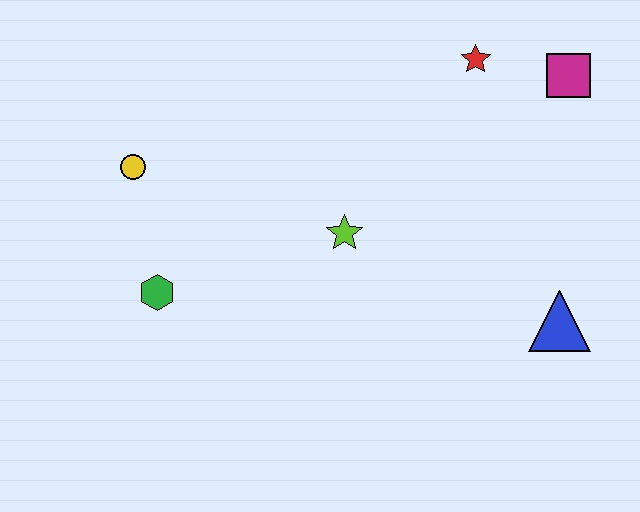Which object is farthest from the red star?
The green hexagon is farthest from the red star.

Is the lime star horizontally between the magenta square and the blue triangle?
No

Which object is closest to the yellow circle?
The green hexagon is closest to the yellow circle.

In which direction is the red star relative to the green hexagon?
The red star is to the right of the green hexagon.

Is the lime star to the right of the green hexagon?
Yes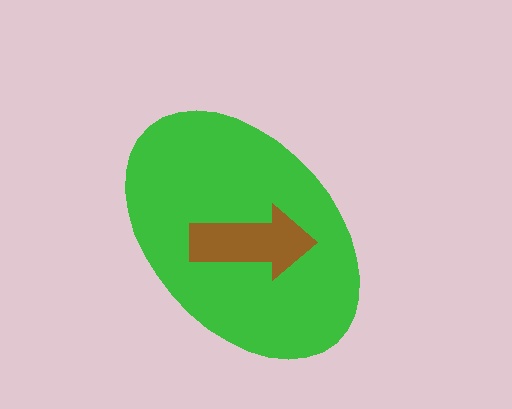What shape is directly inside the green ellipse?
The brown arrow.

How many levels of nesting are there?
2.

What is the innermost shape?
The brown arrow.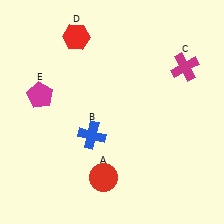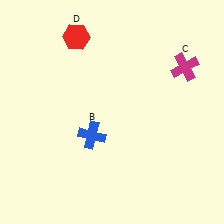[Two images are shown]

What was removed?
The magenta pentagon (E), the red circle (A) were removed in Image 2.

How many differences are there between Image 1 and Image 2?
There are 2 differences between the two images.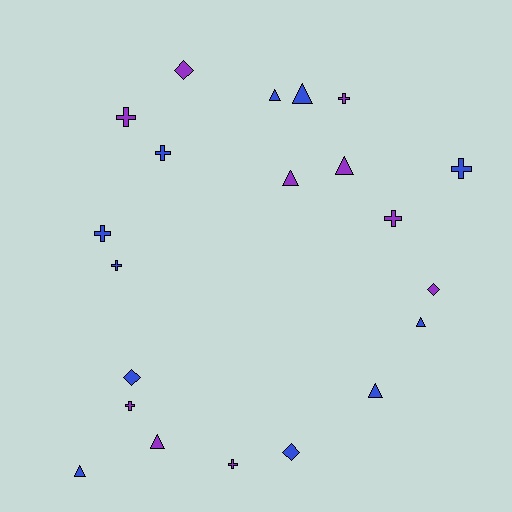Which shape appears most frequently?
Cross, with 9 objects.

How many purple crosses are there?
There are 5 purple crosses.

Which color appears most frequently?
Blue, with 11 objects.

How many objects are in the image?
There are 21 objects.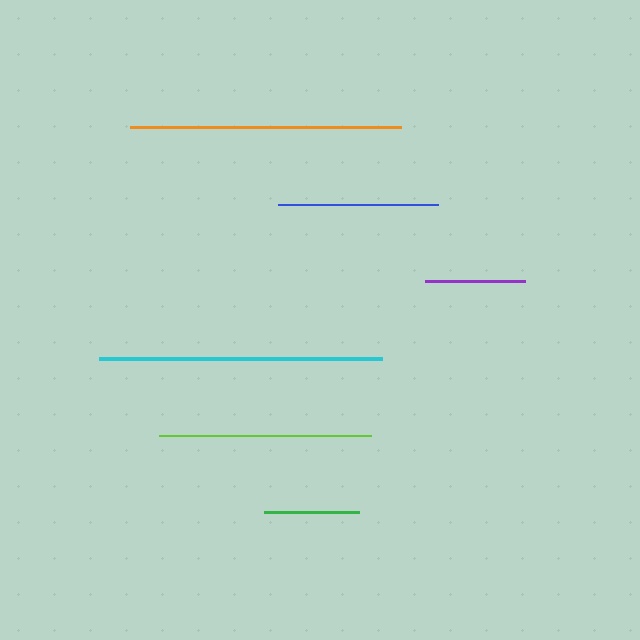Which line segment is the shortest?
The green line is the shortest at approximately 95 pixels.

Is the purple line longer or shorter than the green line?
The purple line is longer than the green line.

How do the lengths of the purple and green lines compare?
The purple and green lines are approximately the same length.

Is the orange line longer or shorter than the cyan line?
The cyan line is longer than the orange line.